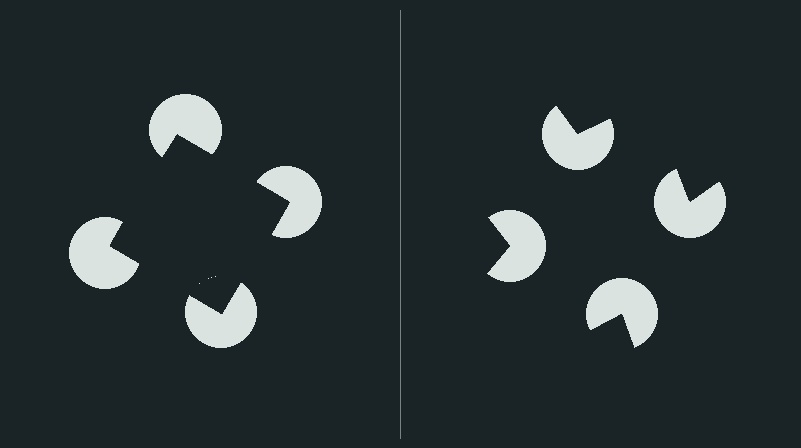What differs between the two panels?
The pac-man discs are positioned identically on both sides; only the wedge orientations differ. On the left they align to a square; on the right they are misaligned.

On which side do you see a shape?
An illusory square appears on the left side. On the right side the wedge cuts are rotated, so no coherent shape forms.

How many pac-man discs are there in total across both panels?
8 — 4 on each side.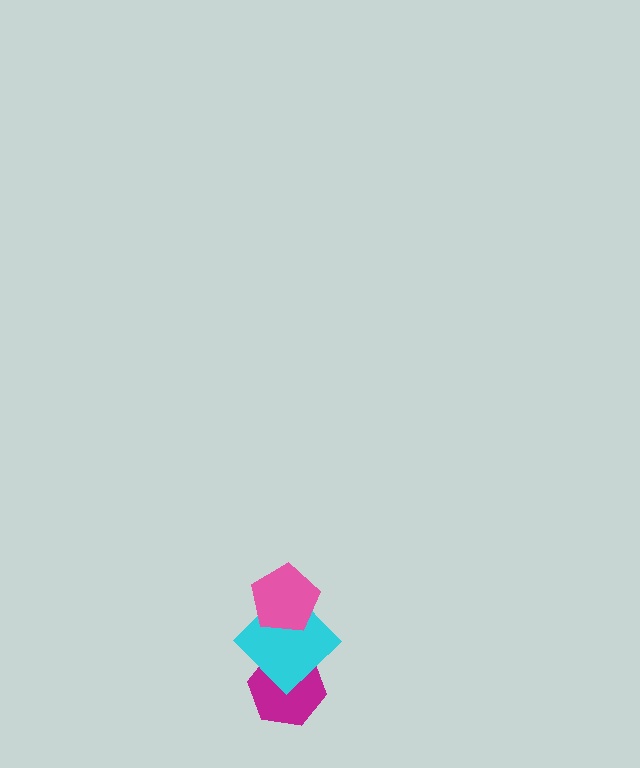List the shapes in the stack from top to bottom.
From top to bottom: the pink pentagon, the cyan diamond, the magenta hexagon.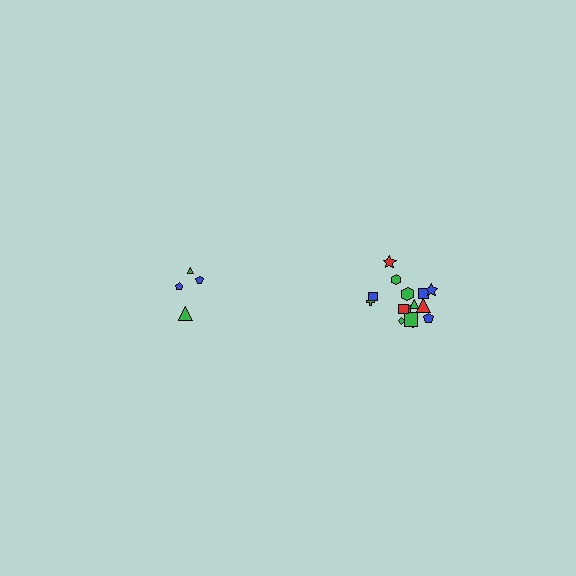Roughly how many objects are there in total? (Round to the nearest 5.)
Roughly 20 objects in total.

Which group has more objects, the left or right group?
The right group.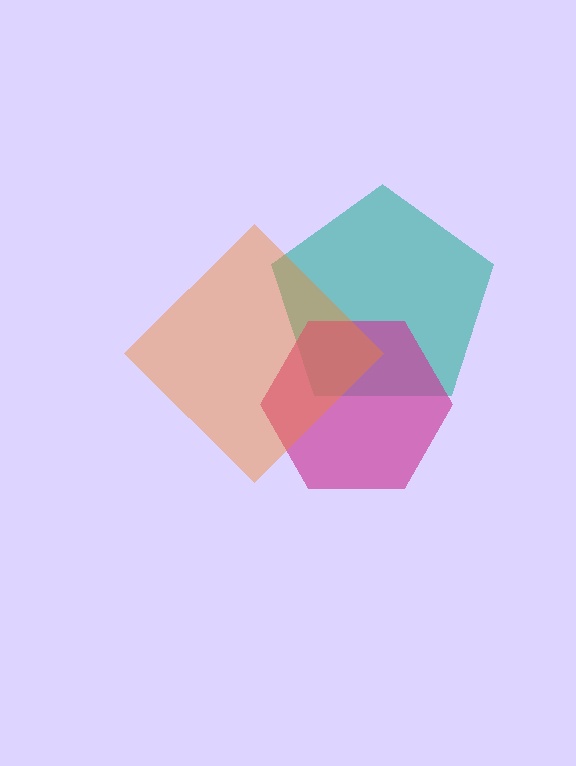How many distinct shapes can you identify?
There are 3 distinct shapes: a teal pentagon, a magenta hexagon, an orange diamond.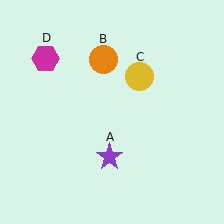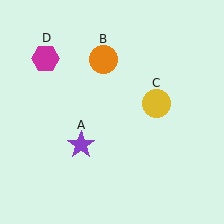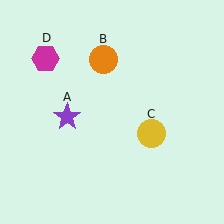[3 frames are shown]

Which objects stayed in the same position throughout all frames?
Orange circle (object B) and magenta hexagon (object D) remained stationary.